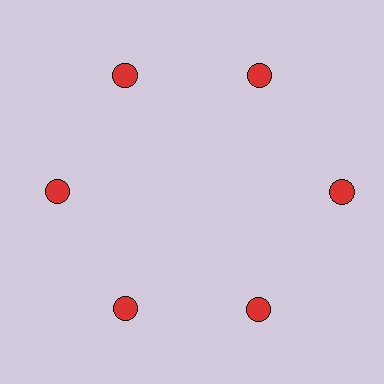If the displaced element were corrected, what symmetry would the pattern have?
It would have 6-fold rotational symmetry — the pattern would map onto itself every 60 degrees.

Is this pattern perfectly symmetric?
No. The 6 red circles are arranged in a ring, but one element near the 3 o'clock position is pushed outward from the center, breaking the 6-fold rotational symmetry.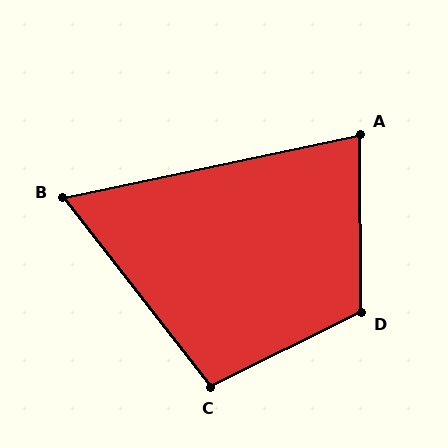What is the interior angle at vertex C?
Approximately 102 degrees (obtuse).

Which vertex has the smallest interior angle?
B, at approximately 64 degrees.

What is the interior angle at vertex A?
Approximately 78 degrees (acute).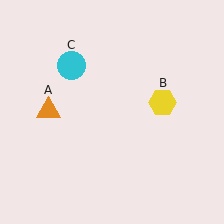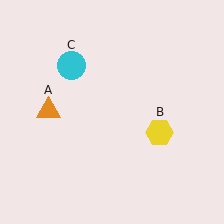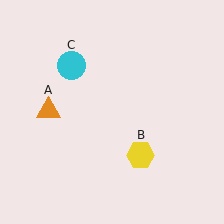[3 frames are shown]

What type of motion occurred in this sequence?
The yellow hexagon (object B) rotated clockwise around the center of the scene.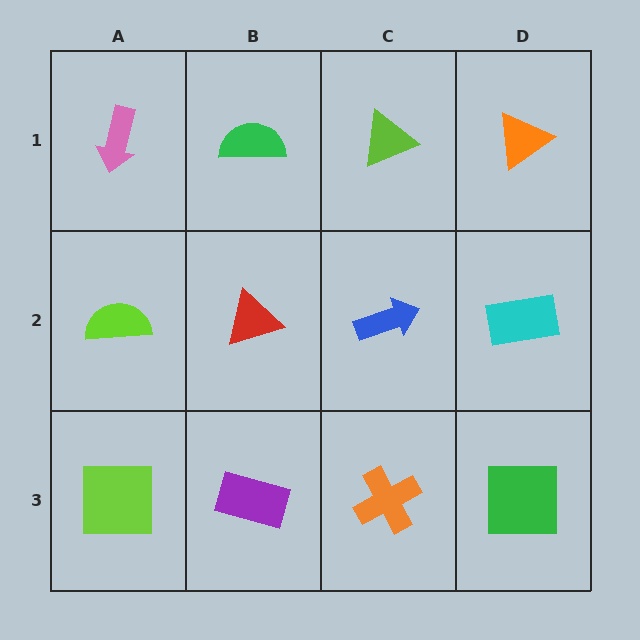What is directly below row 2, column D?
A green square.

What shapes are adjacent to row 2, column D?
An orange triangle (row 1, column D), a green square (row 3, column D), a blue arrow (row 2, column C).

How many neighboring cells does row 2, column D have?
3.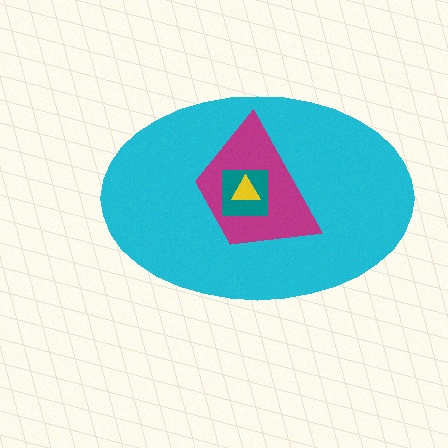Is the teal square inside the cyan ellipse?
Yes.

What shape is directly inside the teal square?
The yellow triangle.